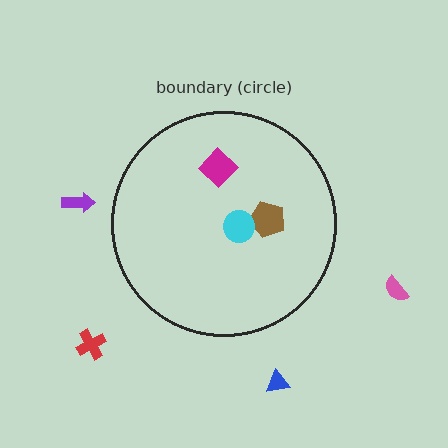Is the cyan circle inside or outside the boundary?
Inside.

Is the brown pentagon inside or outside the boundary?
Inside.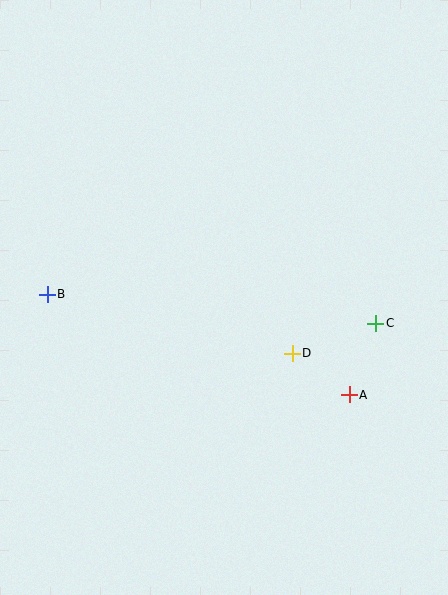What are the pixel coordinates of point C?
Point C is at (376, 323).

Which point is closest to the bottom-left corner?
Point B is closest to the bottom-left corner.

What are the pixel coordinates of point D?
Point D is at (292, 353).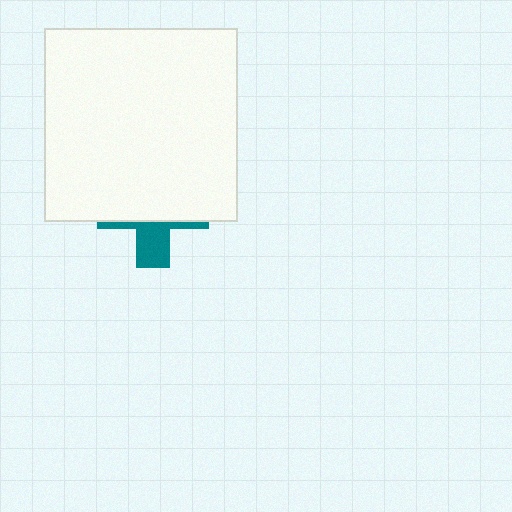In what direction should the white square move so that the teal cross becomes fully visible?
The white square should move up. That is the shortest direction to clear the overlap and leave the teal cross fully visible.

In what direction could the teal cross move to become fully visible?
The teal cross could move down. That would shift it out from behind the white square entirely.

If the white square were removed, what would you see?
You would see the complete teal cross.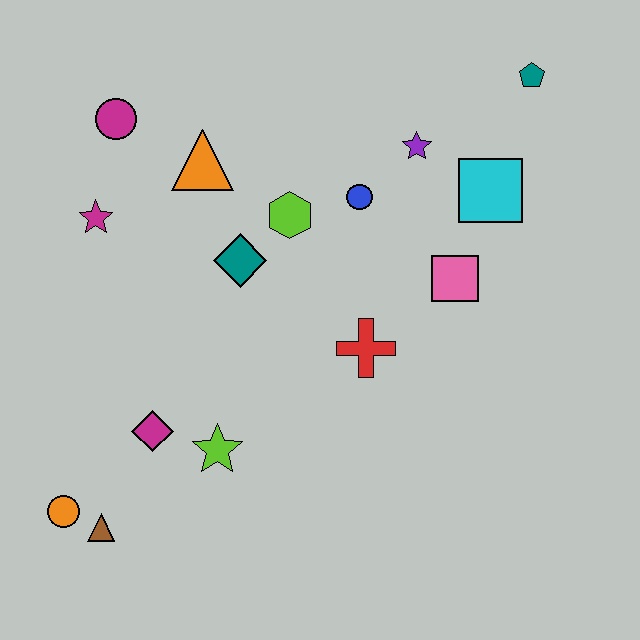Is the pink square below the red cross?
No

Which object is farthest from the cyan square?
The orange circle is farthest from the cyan square.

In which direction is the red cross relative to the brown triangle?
The red cross is to the right of the brown triangle.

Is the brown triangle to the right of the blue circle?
No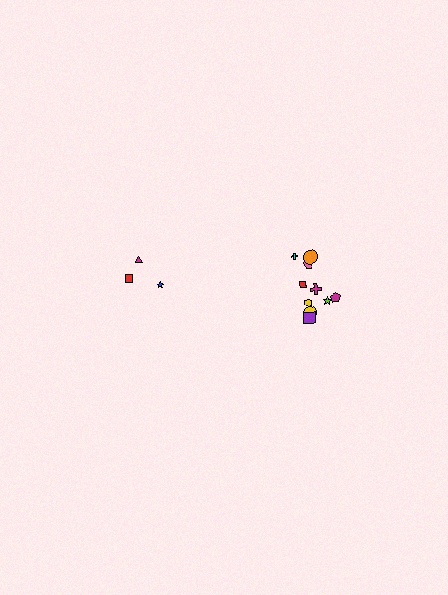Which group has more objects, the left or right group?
The right group.